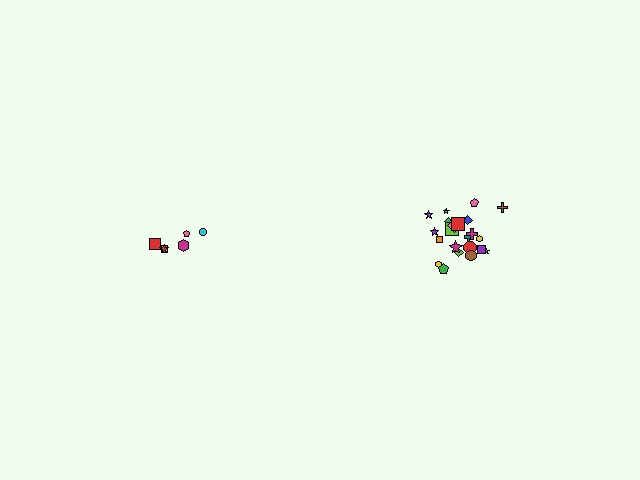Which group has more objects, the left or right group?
The right group.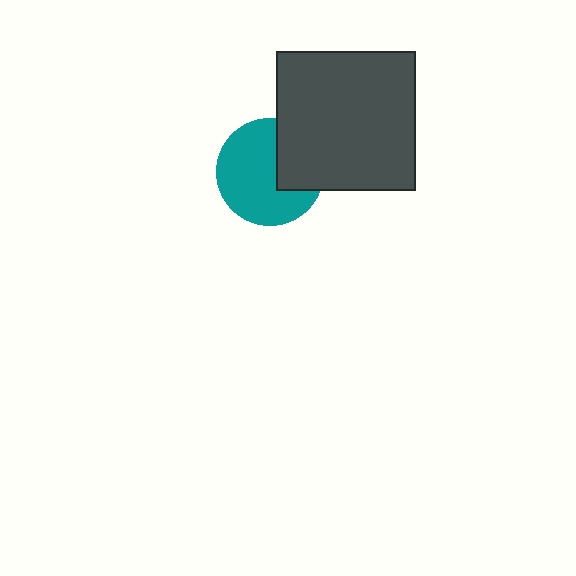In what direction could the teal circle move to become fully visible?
The teal circle could move left. That would shift it out from behind the dark gray square entirely.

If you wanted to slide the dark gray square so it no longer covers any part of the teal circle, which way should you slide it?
Slide it right — that is the most direct way to separate the two shapes.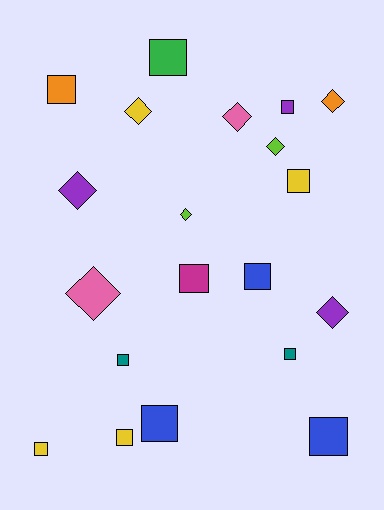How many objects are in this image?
There are 20 objects.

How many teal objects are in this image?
There are 2 teal objects.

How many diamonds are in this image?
There are 8 diamonds.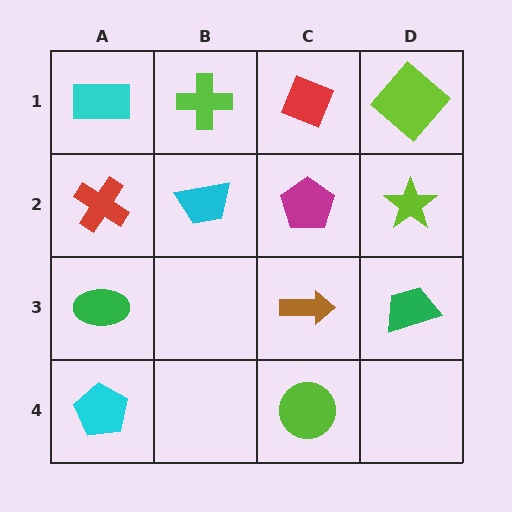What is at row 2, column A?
A red cross.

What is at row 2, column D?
A lime star.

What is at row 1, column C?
A red diamond.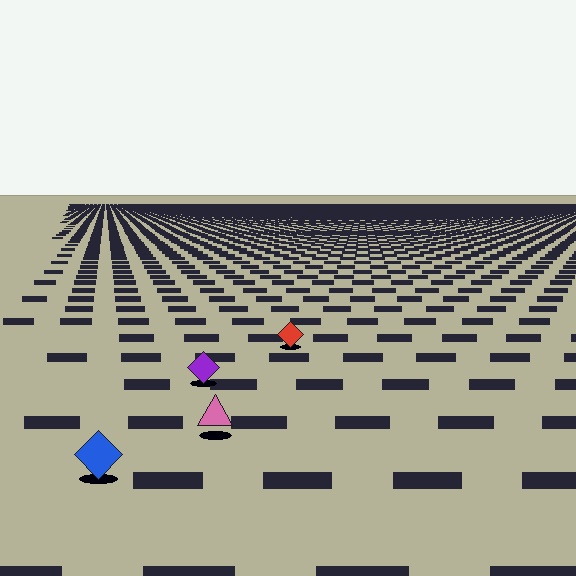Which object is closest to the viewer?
The blue diamond is closest. The texture marks near it are larger and more spread out.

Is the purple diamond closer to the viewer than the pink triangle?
No. The pink triangle is closer — you can tell from the texture gradient: the ground texture is coarser near it.